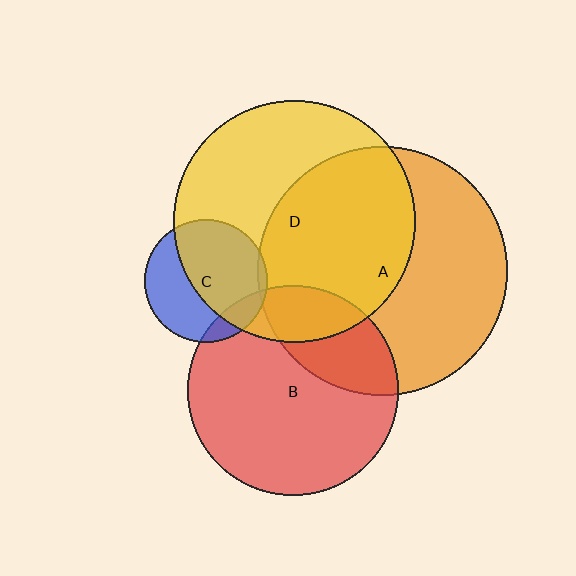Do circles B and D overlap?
Yes.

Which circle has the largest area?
Circle A (orange).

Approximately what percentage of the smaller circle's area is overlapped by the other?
Approximately 15%.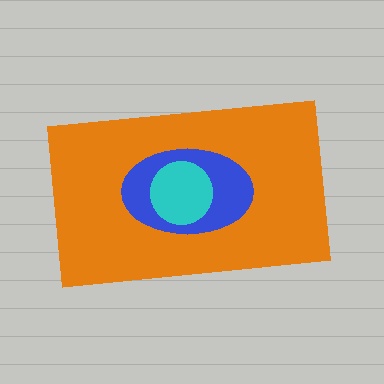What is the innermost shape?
The cyan circle.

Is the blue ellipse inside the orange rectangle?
Yes.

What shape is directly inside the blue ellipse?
The cyan circle.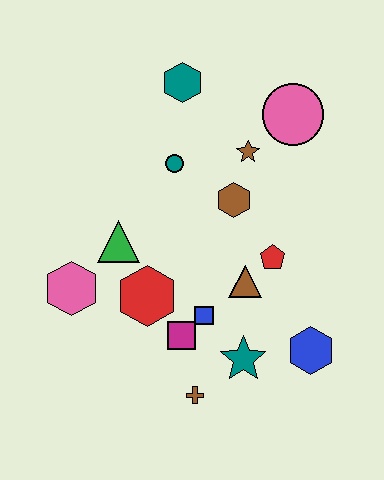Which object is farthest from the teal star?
The teal hexagon is farthest from the teal star.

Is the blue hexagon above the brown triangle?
No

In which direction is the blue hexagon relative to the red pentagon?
The blue hexagon is below the red pentagon.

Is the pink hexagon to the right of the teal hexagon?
No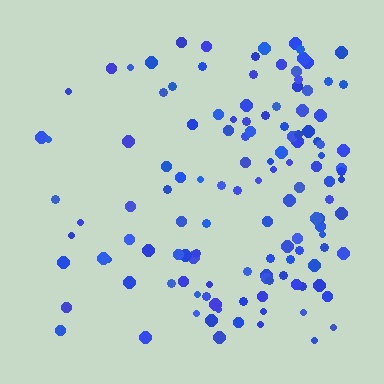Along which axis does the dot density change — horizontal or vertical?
Horizontal.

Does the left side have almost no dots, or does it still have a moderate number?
Still a moderate number, just noticeably fewer than the right.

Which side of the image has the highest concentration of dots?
The right.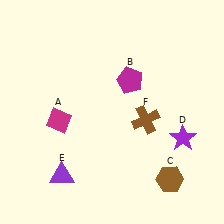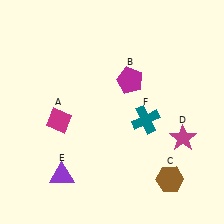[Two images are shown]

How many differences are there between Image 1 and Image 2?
There are 2 differences between the two images.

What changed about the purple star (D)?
In Image 1, D is purple. In Image 2, it changed to magenta.